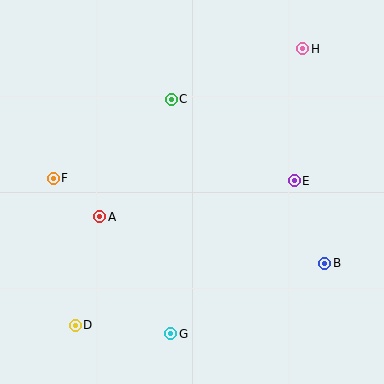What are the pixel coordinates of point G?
Point G is at (171, 334).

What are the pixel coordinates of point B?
Point B is at (325, 263).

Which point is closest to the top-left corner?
Point F is closest to the top-left corner.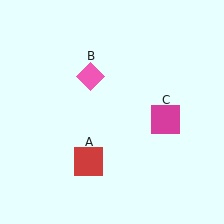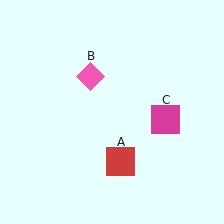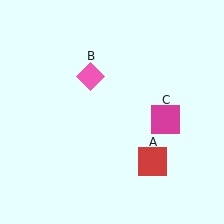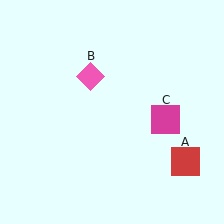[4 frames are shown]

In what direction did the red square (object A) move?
The red square (object A) moved right.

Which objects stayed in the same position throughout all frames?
Pink diamond (object B) and magenta square (object C) remained stationary.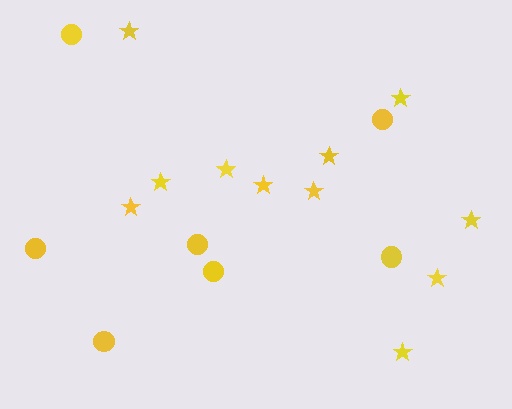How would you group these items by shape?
There are 2 groups: one group of stars (11) and one group of circles (7).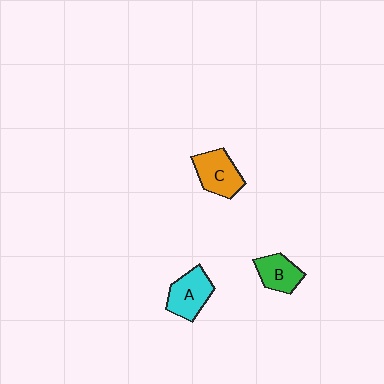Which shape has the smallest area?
Shape B (green).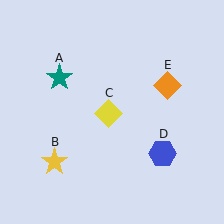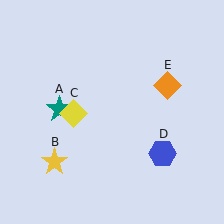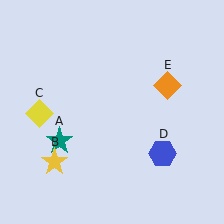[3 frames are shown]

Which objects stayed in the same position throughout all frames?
Yellow star (object B) and blue hexagon (object D) and orange diamond (object E) remained stationary.